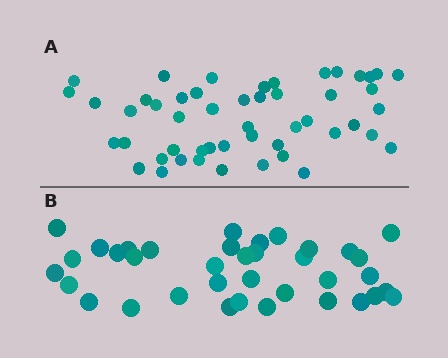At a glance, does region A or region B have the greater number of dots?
Region A (the top region) has more dots.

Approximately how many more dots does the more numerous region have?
Region A has approximately 15 more dots than region B.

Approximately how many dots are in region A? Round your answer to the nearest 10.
About 50 dots.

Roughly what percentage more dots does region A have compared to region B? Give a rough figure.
About 35% more.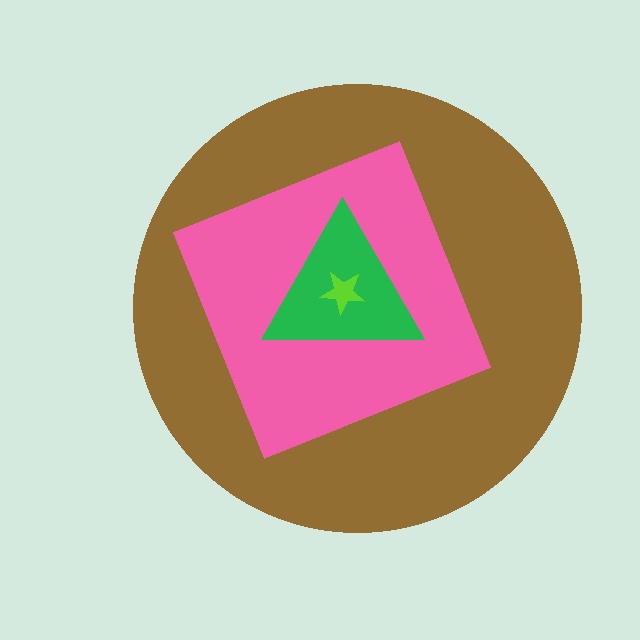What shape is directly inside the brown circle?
The pink square.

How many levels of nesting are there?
4.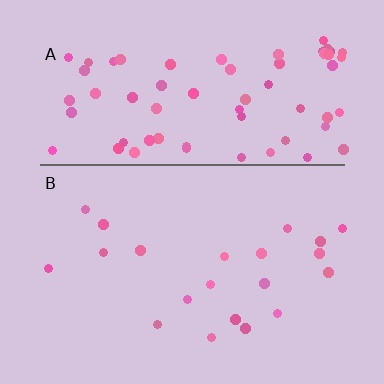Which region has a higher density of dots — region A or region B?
A (the top).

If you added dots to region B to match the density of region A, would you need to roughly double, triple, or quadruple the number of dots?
Approximately triple.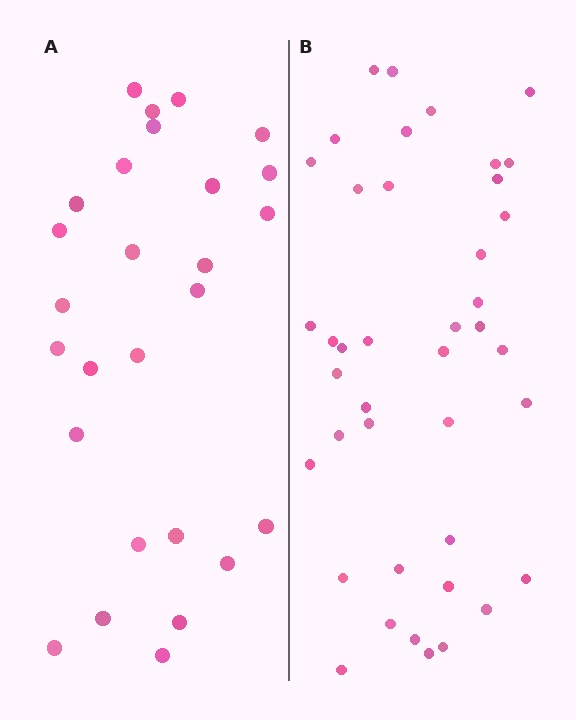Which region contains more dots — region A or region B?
Region B (the right region) has more dots.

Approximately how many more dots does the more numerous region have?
Region B has approximately 15 more dots than region A.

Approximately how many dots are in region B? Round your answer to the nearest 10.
About 40 dots. (The exact count is 41, which rounds to 40.)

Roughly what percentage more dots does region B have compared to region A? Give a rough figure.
About 50% more.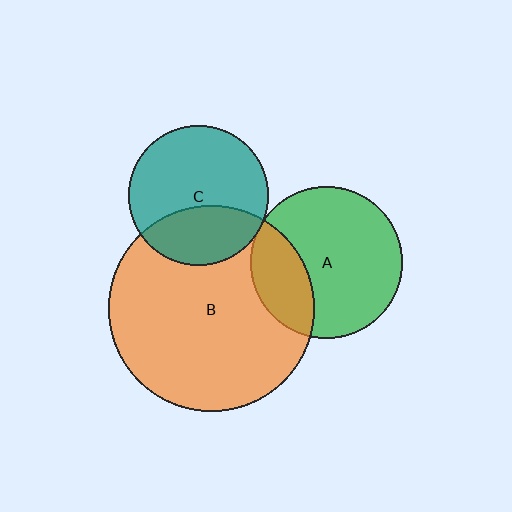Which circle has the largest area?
Circle B (orange).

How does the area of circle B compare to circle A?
Approximately 1.8 times.